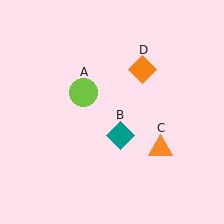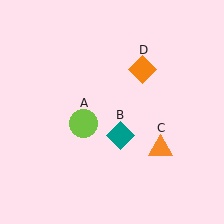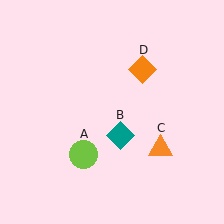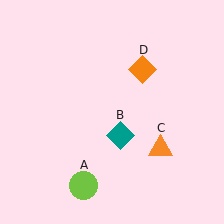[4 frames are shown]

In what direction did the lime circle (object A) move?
The lime circle (object A) moved down.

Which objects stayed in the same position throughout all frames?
Teal diamond (object B) and orange triangle (object C) and orange diamond (object D) remained stationary.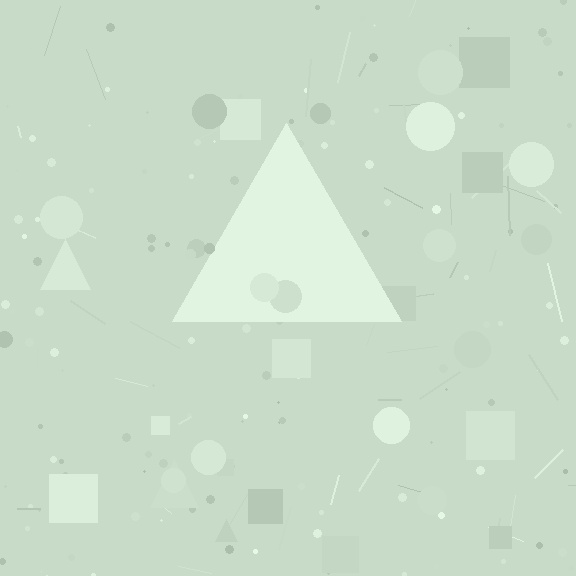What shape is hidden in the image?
A triangle is hidden in the image.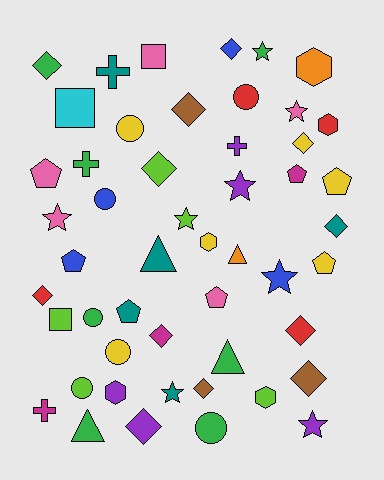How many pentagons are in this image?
There are 7 pentagons.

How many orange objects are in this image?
There are 2 orange objects.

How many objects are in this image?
There are 50 objects.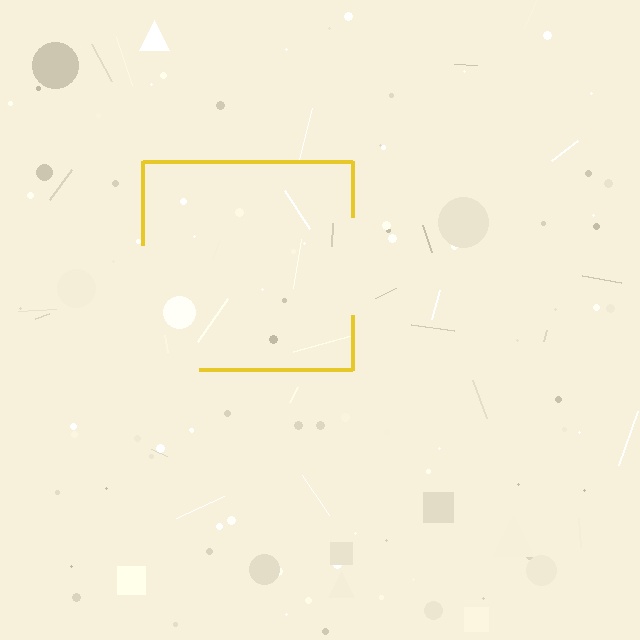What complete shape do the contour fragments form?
The contour fragments form a square.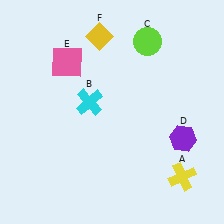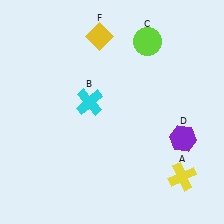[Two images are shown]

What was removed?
The pink square (E) was removed in Image 2.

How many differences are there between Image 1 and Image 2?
There is 1 difference between the two images.